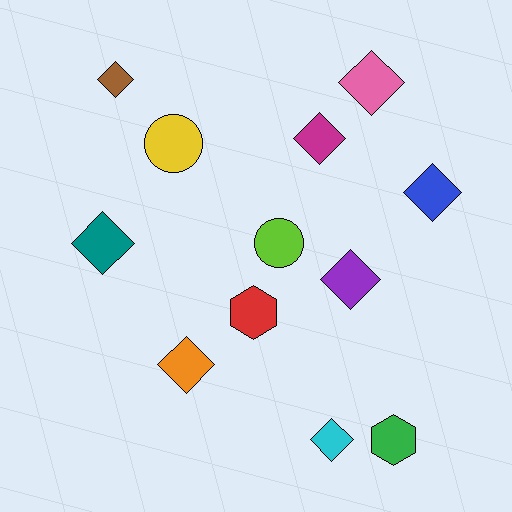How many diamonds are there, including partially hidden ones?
There are 8 diamonds.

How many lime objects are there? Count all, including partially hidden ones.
There is 1 lime object.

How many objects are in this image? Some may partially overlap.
There are 12 objects.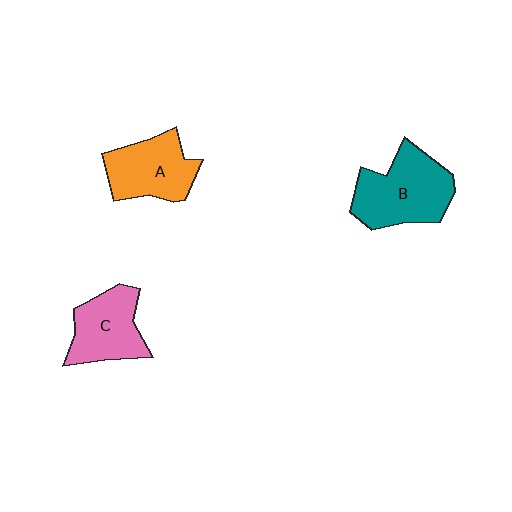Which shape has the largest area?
Shape B (teal).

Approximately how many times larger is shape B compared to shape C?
Approximately 1.3 times.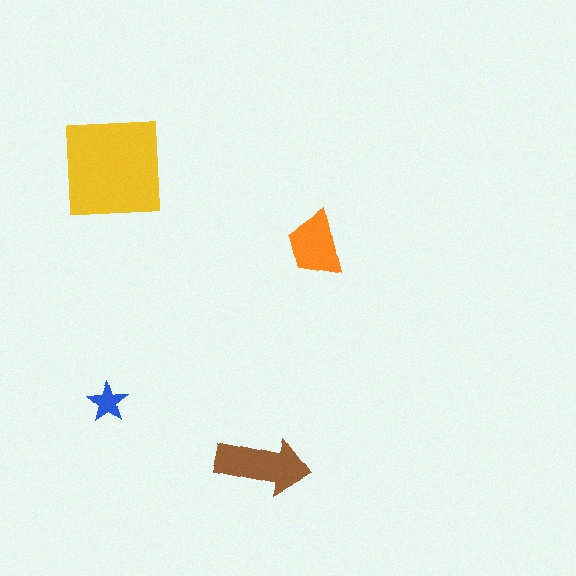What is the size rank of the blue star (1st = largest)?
4th.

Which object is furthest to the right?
The orange trapezoid is rightmost.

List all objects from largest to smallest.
The yellow square, the brown arrow, the orange trapezoid, the blue star.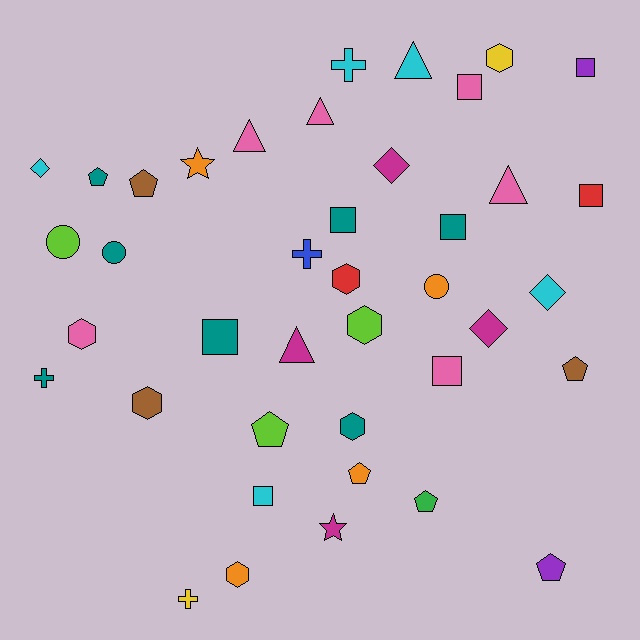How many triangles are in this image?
There are 5 triangles.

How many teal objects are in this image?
There are 7 teal objects.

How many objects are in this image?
There are 40 objects.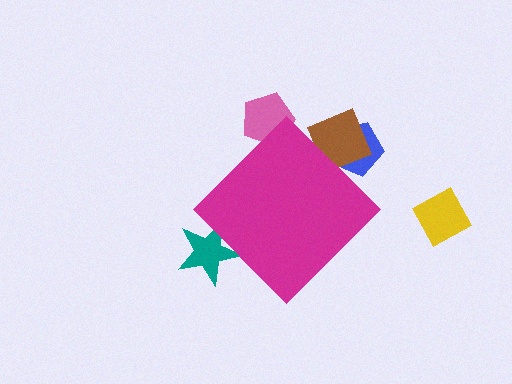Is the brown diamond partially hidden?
Yes, the brown diamond is partially hidden behind the magenta diamond.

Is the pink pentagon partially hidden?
Yes, the pink pentagon is partially hidden behind the magenta diamond.